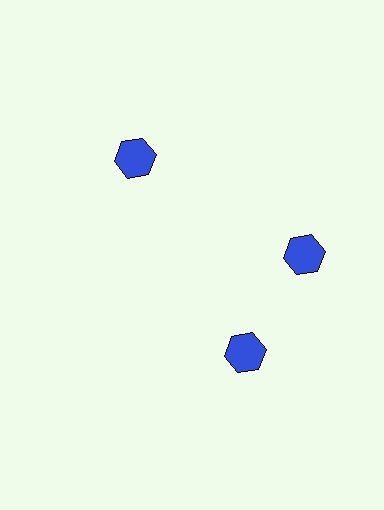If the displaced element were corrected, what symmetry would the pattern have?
It would have 3-fold rotational symmetry — the pattern would map onto itself every 120 degrees.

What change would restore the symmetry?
The symmetry would be restored by rotating it back into even spacing with its neighbors so that all 3 hexagons sit at equal angles and equal distance from the center.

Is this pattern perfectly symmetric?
No. The 3 blue hexagons are arranged in a ring, but one element near the 7 o'clock position is rotated out of alignment along the ring, breaking the 3-fold rotational symmetry.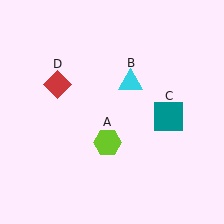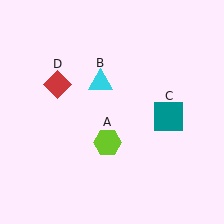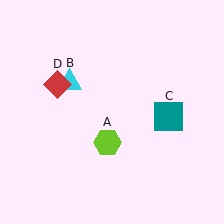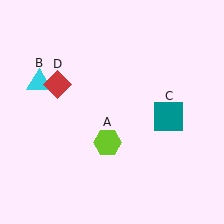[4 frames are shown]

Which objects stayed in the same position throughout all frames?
Lime hexagon (object A) and teal square (object C) and red diamond (object D) remained stationary.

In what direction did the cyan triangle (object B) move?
The cyan triangle (object B) moved left.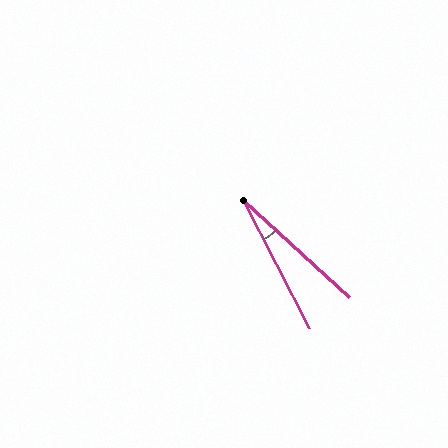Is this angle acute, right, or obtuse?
It is acute.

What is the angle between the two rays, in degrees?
Approximately 20 degrees.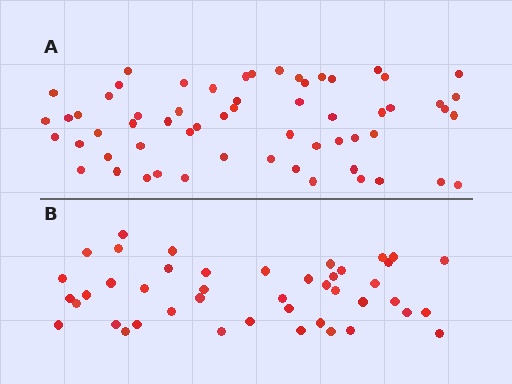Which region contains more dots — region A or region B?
Region A (the top region) has more dots.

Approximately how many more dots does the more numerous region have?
Region A has approximately 15 more dots than region B.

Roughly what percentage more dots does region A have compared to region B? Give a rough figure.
About 35% more.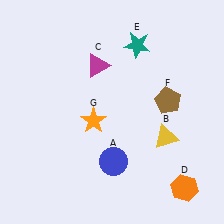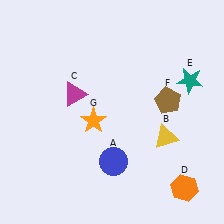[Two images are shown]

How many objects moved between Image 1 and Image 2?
2 objects moved between the two images.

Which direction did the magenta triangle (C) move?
The magenta triangle (C) moved down.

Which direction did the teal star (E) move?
The teal star (E) moved right.